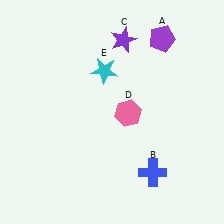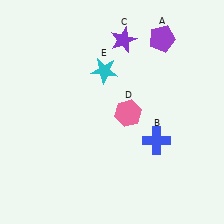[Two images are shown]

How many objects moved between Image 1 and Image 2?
1 object moved between the two images.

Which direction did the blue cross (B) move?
The blue cross (B) moved up.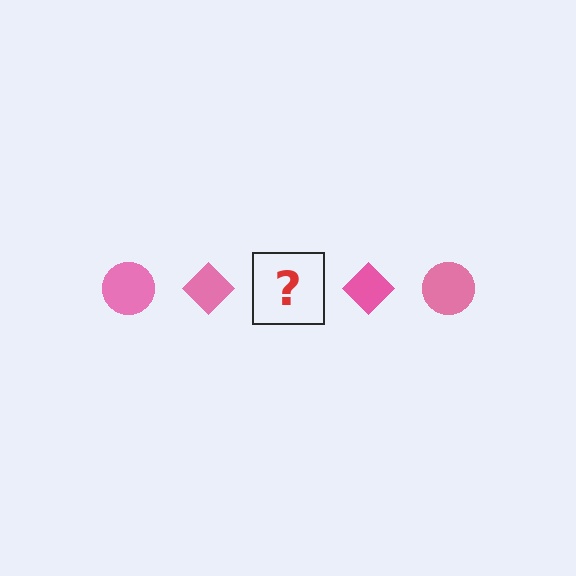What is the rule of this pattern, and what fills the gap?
The rule is that the pattern cycles through circle, diamond shapes in pink. The gap should be filled with a pink circle.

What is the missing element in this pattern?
The missing element is a pink circle.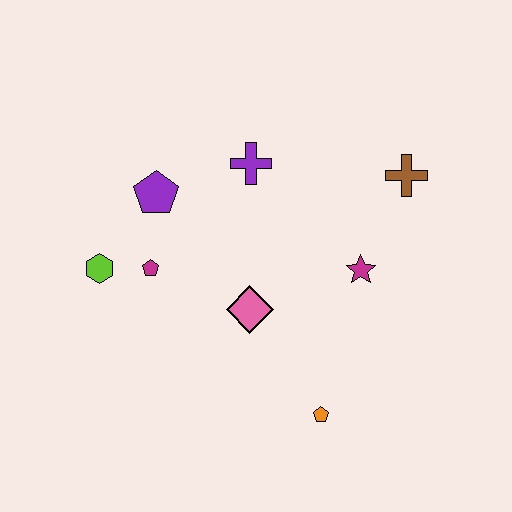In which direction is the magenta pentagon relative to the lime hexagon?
The magenta pentagon is to the right of the lime hexagon.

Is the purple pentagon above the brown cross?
No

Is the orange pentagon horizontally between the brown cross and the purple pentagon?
Yes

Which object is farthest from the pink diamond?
The brown cross is farthest from the pink diamond.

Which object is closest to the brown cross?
The magenta star is closest to the brown cross.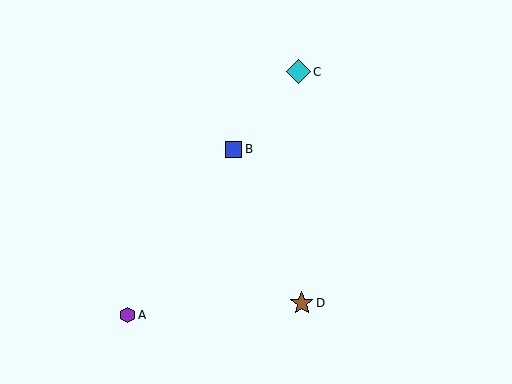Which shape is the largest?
The cyan diamond (labeled C) is the largest.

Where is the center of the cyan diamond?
The center of the cyan diamond is at (298, 72).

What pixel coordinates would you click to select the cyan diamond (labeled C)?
Click at (298, 72) to select the cyan diamond C.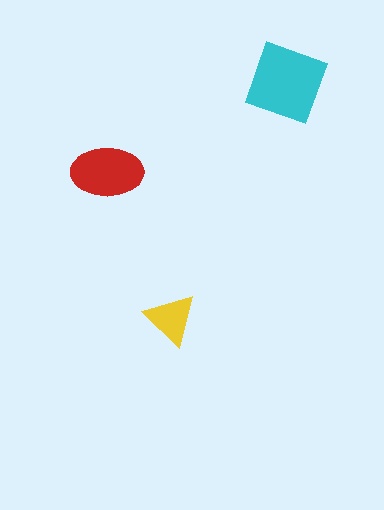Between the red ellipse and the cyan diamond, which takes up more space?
The cyan diamond.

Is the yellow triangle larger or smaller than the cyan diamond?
Smaller.